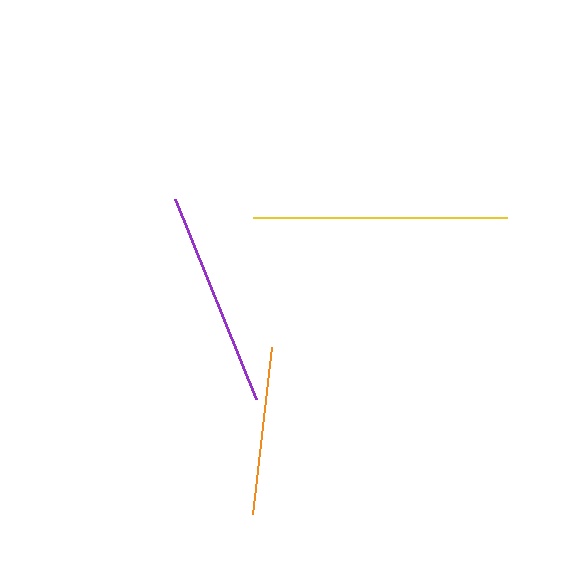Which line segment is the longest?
The yellow line is the longest at approximately 254 pixels.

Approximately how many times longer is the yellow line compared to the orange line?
The yellow line is approximately 1.5 times the length of the orange line.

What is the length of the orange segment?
The orange segment is approximately 168 pixels long.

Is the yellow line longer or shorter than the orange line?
The yellow line is longer than the orange line.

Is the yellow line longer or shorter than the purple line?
The yellow line is longer than the purple line.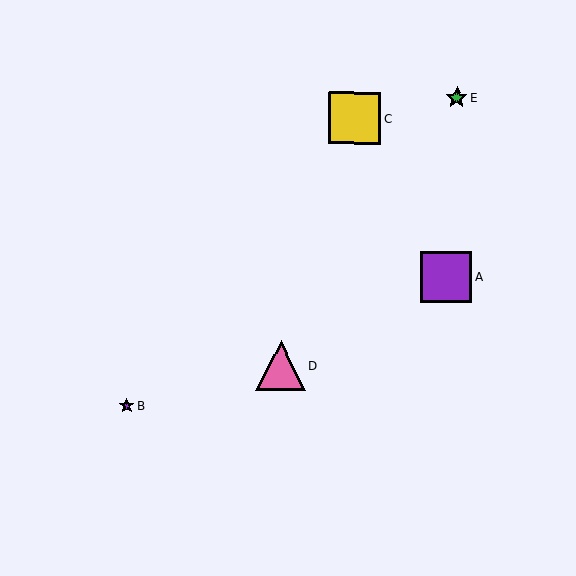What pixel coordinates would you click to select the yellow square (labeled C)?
Click at (355, 118) to select the yellow square C.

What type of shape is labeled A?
Shape A is a purple square.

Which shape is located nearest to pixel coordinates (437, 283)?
The purple square (labeled A) at (446, 277) is nearest to that location.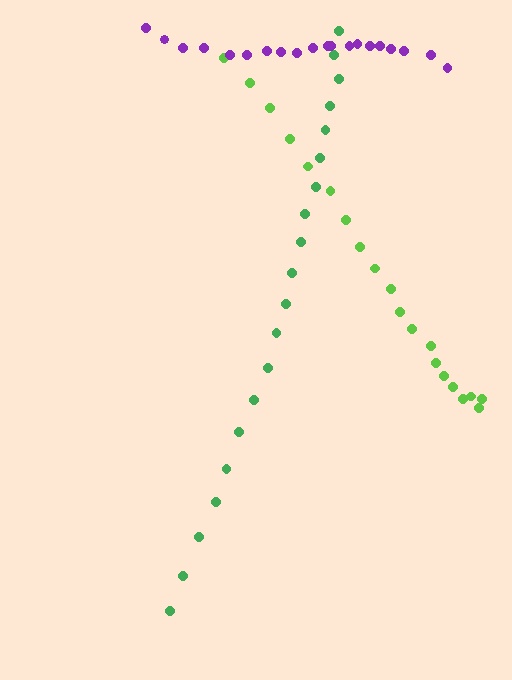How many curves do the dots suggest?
There are 3 distinct paths.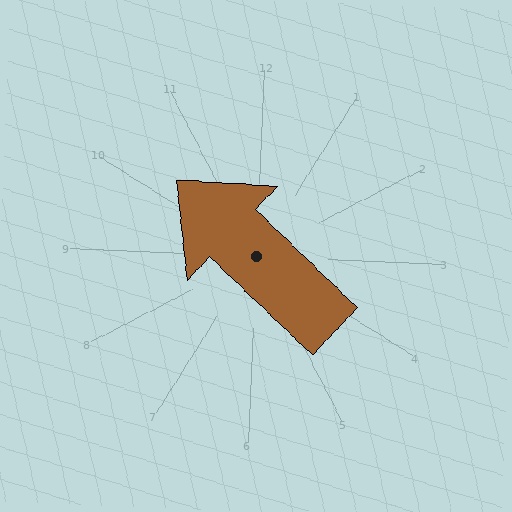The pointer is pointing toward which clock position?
Roughly 10 o'clock.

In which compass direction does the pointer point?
Northwest.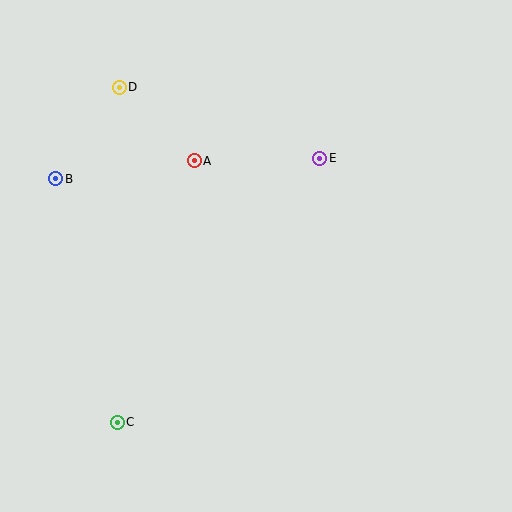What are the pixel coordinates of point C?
Point C is at (117, 423).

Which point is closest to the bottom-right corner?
Point E is closest to the bottom-right corner.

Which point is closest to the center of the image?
Point A at (194, 161) is closest to the center.